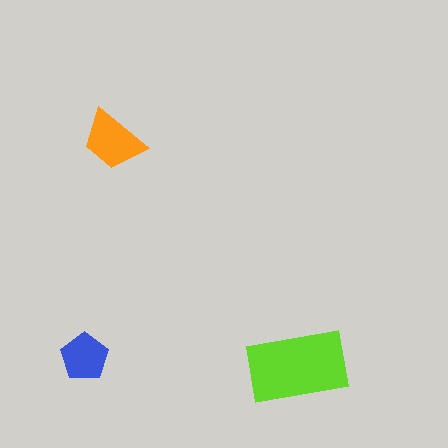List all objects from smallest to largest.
The blue pentagon, the orange trapezoid, the lime rectangle.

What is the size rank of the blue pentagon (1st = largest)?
3rd.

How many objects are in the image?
There are 3 objects in the image.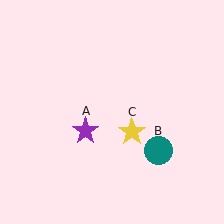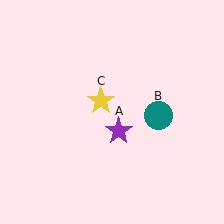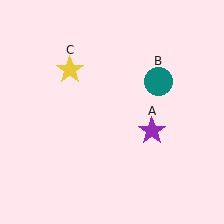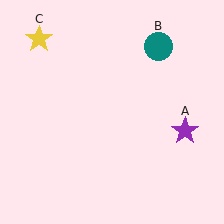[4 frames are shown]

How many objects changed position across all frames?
3 objects changed position: purple star (object A), teal circle (object B), yellow star (object C).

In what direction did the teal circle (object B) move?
The teal circle (object B) moved up.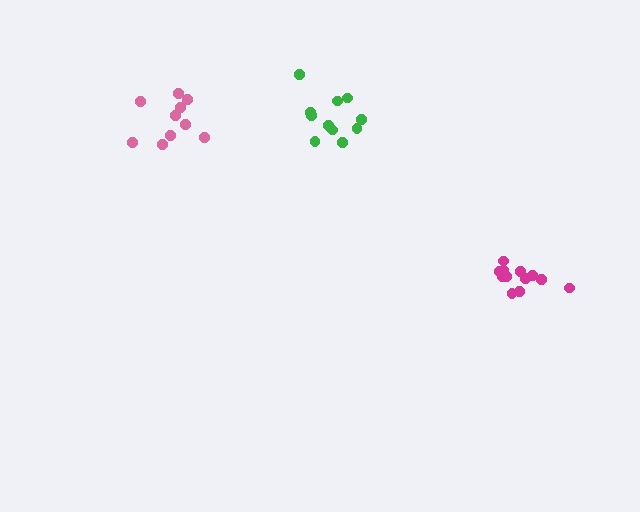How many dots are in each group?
Group 1: 11 dots, Group 2: 12 dots, Group 3: 10 dots (33 total).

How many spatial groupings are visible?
There are 3 spatial groupings.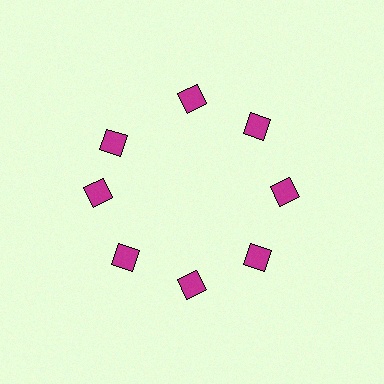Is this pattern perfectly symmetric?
No. The 8 magenta diamonds are arranged in a ring, but one element near the 10 o'clock position is rotated out of alignment along the ring, breaking the 8-fold rotational symmetry.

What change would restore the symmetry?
The symmetry would be restored by rotating it back into even spacing with its neighbors so that all 8 diamonds sit at equal angles and equal distance from the center.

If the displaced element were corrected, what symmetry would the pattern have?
It would have 8-fold rotational symmetry — the pattern would map onto itself every 45 degrees.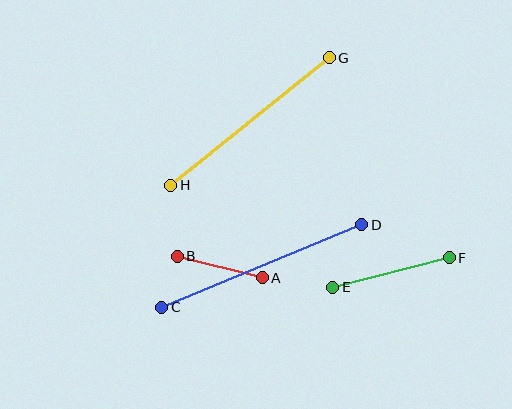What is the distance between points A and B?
The distance is approximately 88 pixels.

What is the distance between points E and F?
The distance is approximately 120 pixels.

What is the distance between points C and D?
The distance is approximately 216 pixels.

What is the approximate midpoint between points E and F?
The midpoint is at approximately (391, 273) pixels.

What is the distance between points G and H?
The distance is approximately 203 pixels.